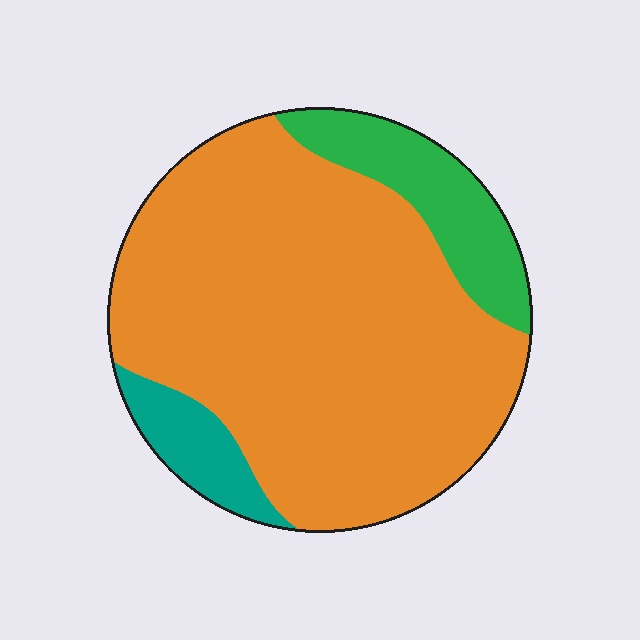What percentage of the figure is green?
Green covers around 15% of the figure.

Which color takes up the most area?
Orange, at roughly 80%.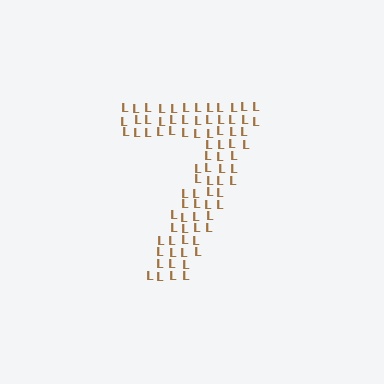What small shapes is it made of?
It is made of small letter L's.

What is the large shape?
The large shape is the digit 7.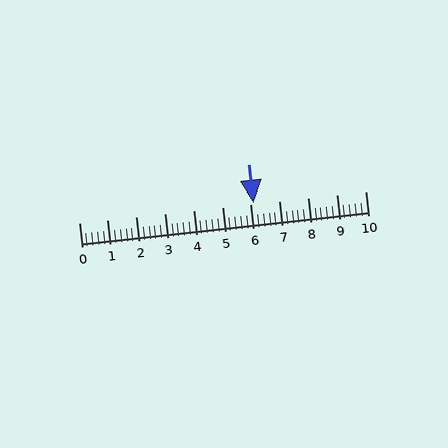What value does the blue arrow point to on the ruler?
The blue arrow points to approximately 6.1.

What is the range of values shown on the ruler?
The ruler shows values from 0 to 10.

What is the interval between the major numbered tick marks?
The major tick marks are spaced 1 units apart.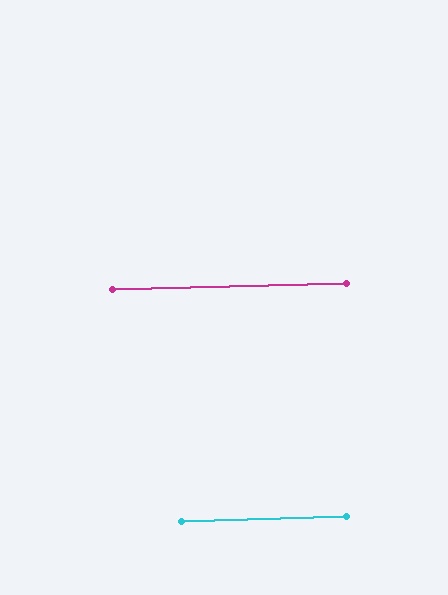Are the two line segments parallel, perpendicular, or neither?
Parallel — their directions differ by only 0.3°.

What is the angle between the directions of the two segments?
Approximately 0 degrees.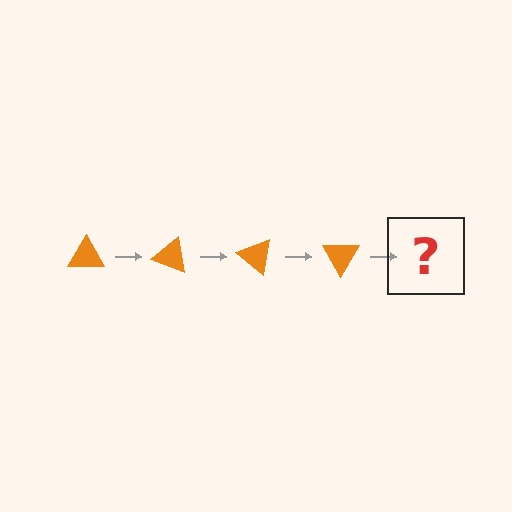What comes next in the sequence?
The next element should be an orange triangle rotated 80 degrees.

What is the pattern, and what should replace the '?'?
The pattern is that the triangle rotates 20 degrees each step. The '?' should be an orange triangle rotated 80 degrees.